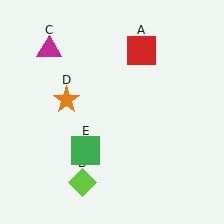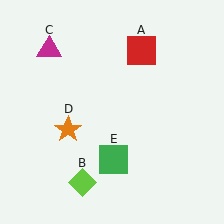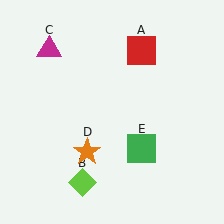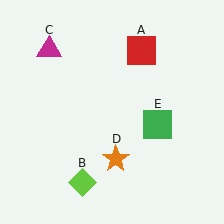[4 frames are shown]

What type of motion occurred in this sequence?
The orange star (object D), green square (object E) rotated counterclockwise around the center of the scene.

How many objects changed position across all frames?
2 objects changed position: orange star (object D), green square (object E).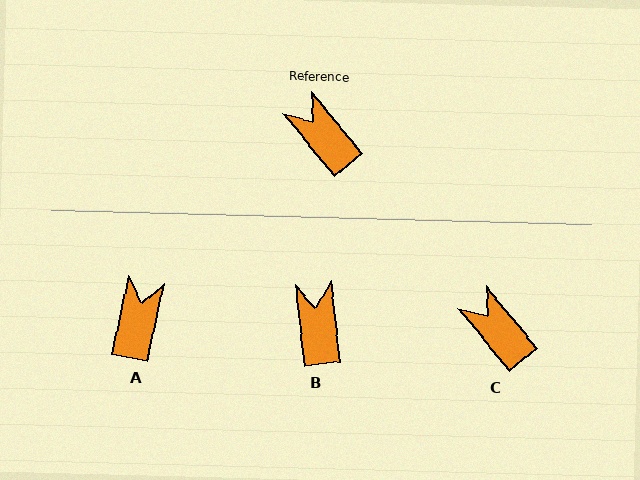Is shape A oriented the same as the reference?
No, it is off by about 52 degrees.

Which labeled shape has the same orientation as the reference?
C.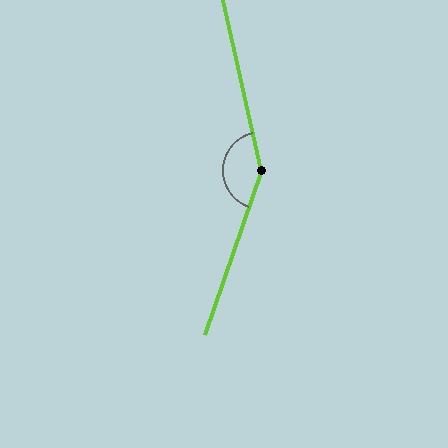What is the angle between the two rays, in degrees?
Approximately 148 degrees.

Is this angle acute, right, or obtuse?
It is obtuse.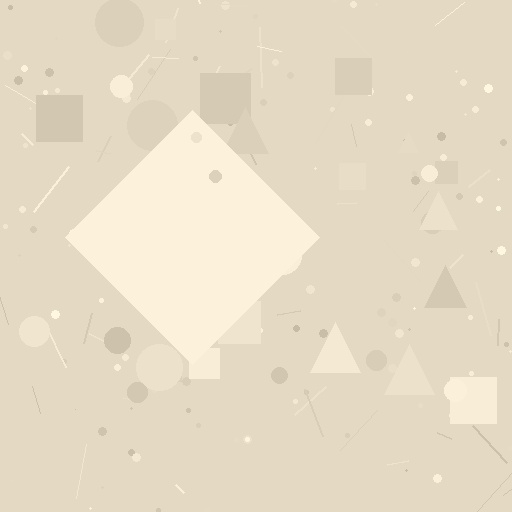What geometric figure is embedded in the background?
A diamond is embedded in the background.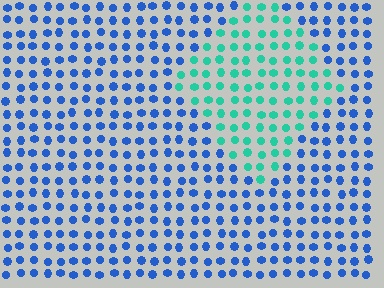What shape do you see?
I see a diamond.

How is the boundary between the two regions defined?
The boundary is defined purely by a slight shift in hue (about 56 degrees). Spacing, size, and orientation are identical on both sides.